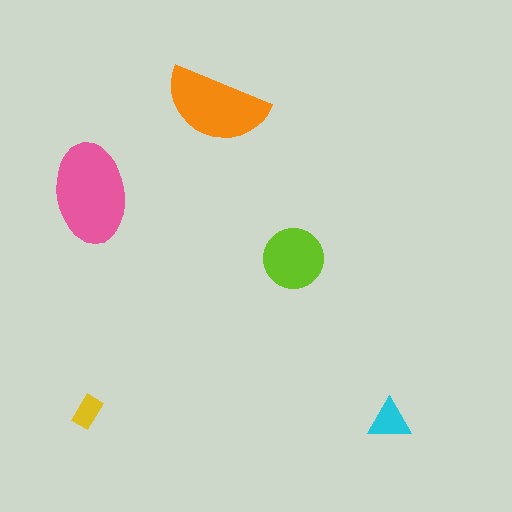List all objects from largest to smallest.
The pink ellipse, the orange semicircle, the lime circle, the cyan triangle, the yellow rectangle.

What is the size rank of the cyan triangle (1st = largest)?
4th.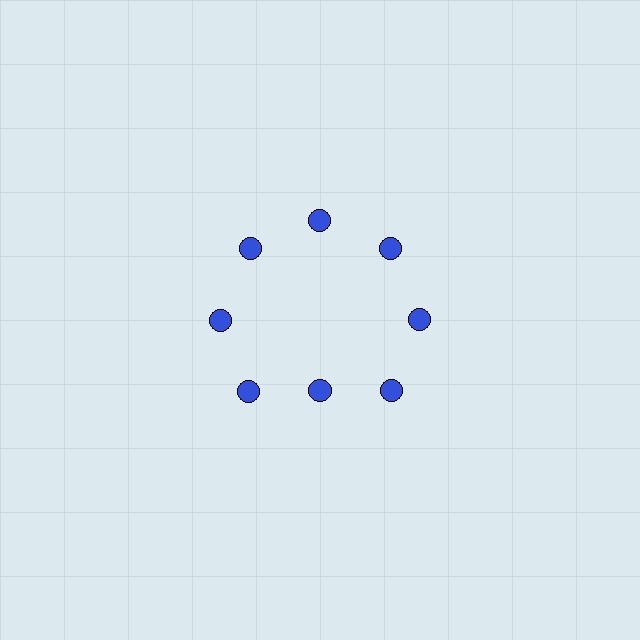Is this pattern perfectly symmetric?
No. The 8 blue circles are arranged in a ring, but one element near the 6 o'clock position is pulled inward toward the center, breaking the 8-fold rotational symmetry.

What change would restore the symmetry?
The symmetry would be restored by moving it outward, back onto the ring so that all 8 circles sit at equal angles and equal distance from the center.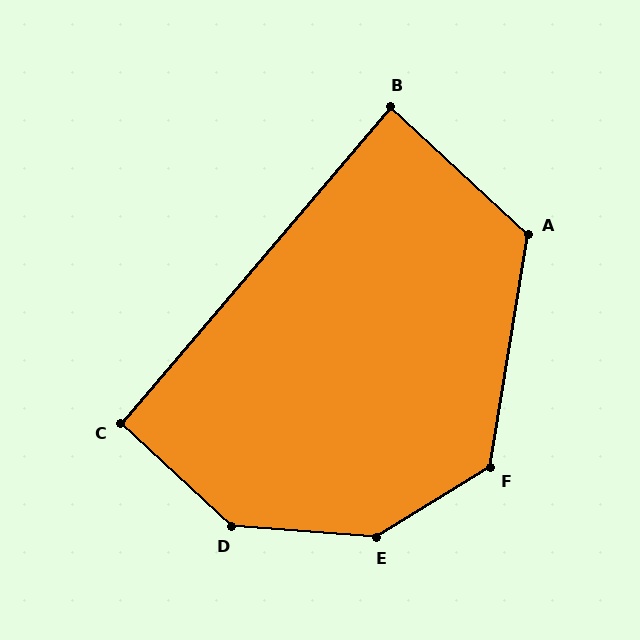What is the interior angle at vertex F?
Approximately 131 degrees (obtuse).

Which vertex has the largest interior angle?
E, at approximately 144 degrees.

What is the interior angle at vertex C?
Approximately 92 degrees (approximately right).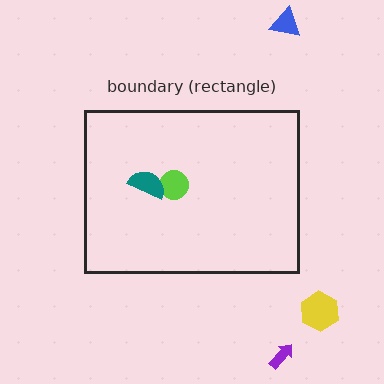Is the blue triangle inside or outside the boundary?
Outside.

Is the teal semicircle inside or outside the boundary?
Inside.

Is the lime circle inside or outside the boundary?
Inside.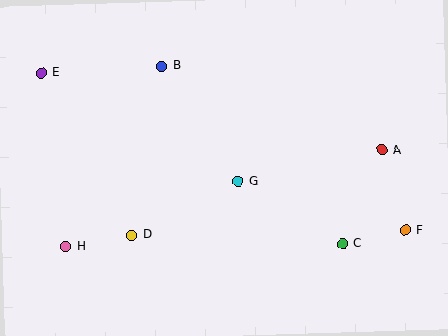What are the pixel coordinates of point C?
Point C is at (343, 243).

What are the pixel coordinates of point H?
Point H is at (66, 247).